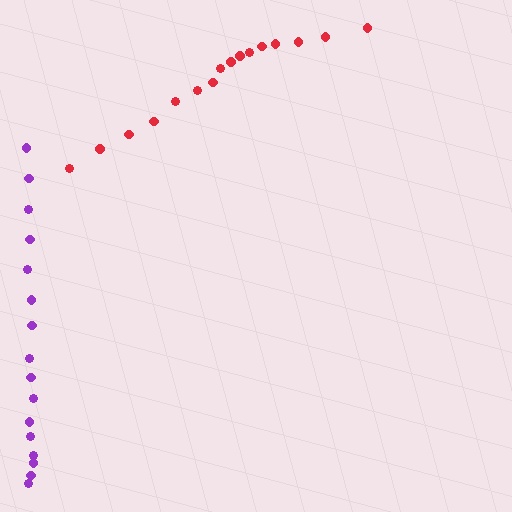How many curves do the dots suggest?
There are 2 distinct paths.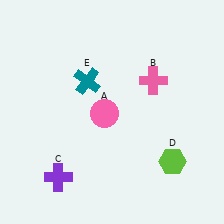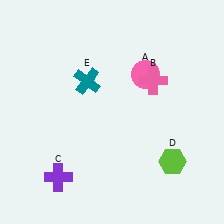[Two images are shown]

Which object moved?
The pink circle (A) moved right.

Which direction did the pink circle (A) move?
The pink circle (A) moved right.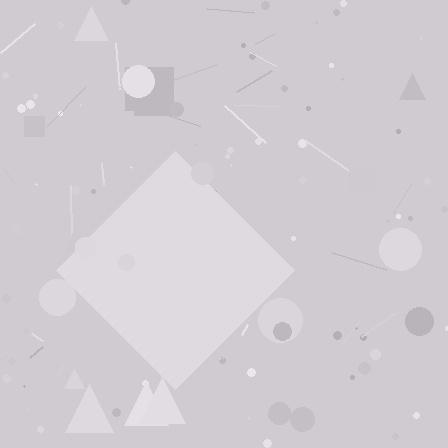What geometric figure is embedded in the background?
A diamond is embedded in the background.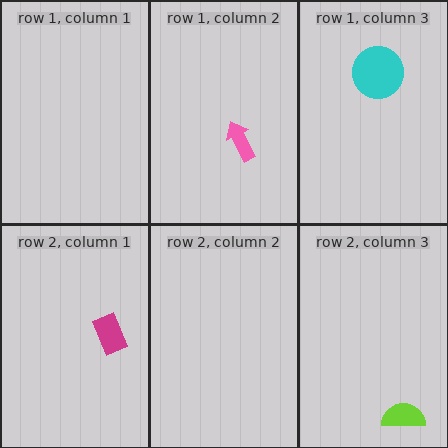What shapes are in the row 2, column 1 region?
The magenta rectangle.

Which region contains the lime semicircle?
The row 2, column 3 region.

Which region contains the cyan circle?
The row 1, column 3 region.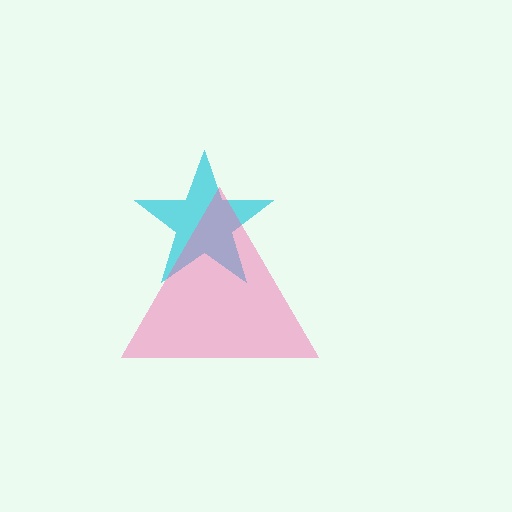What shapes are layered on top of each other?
The layered shapes are: a cyan star, a pink triangle.